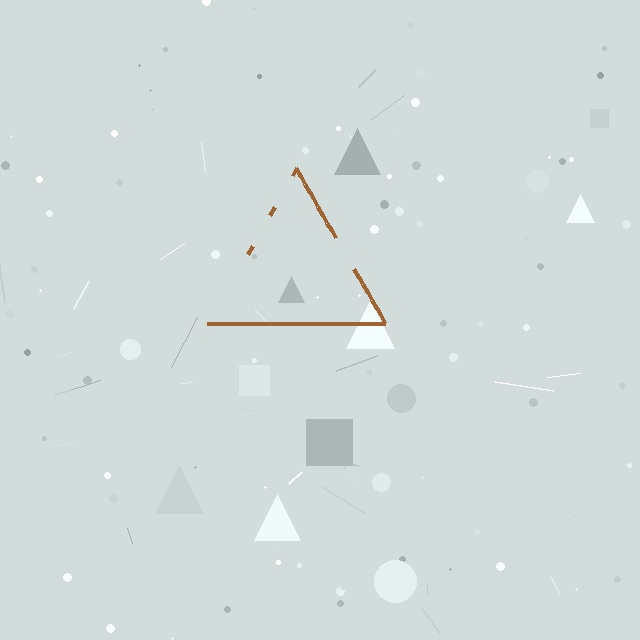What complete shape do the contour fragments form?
The contour fragments form a triangle.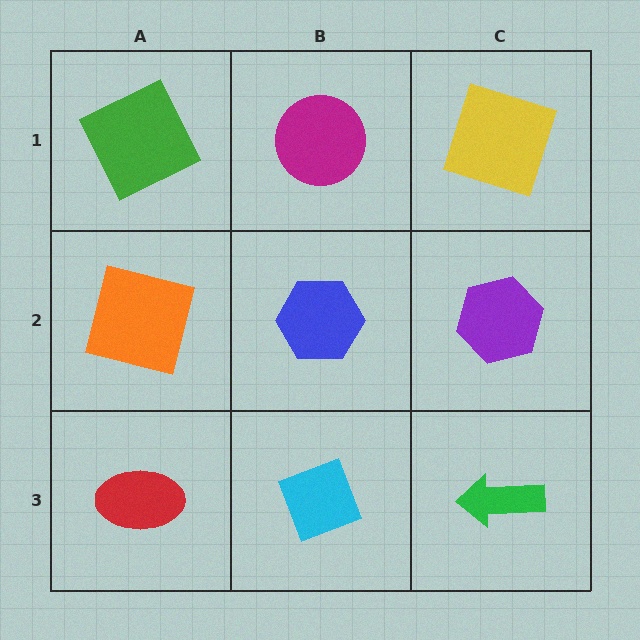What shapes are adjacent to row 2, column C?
A yellow square (row 1, column C), a green arrow (row 3, column C), a blue hexagon (row 2, column B).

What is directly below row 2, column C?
A green arrow.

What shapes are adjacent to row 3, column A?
An orange square (row 2, column A), a cyan diamond (row 3, column B).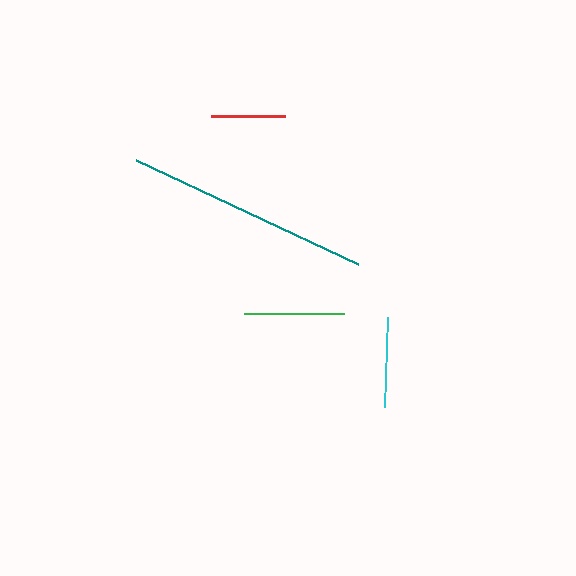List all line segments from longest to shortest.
From longest to shortest: teal, green, cyan, red.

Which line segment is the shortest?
The red line is the shortest at approximately 74 pixels.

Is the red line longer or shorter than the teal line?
The teal line is longer than the red line.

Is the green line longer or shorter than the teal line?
The teal line is longer than the green line.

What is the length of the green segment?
The green segment is approximately 100 pixels long.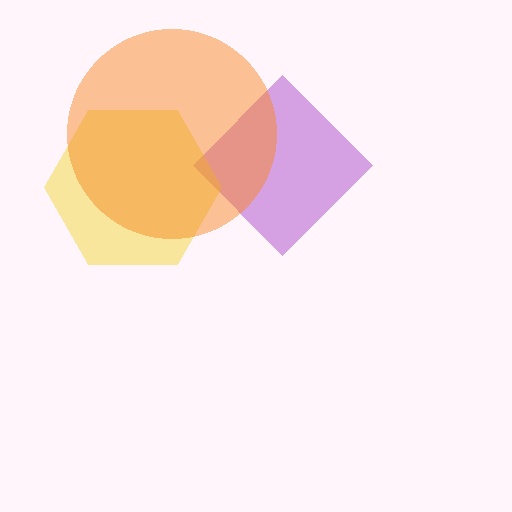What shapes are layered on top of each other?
The layered shapes are: a purple diamond, a yellow hexagon, an orange circle.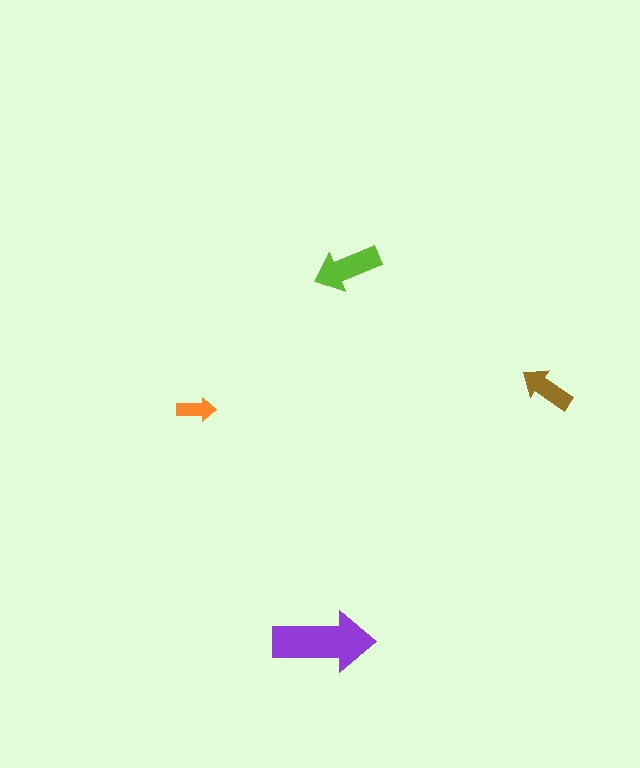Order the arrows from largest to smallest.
the purple one, the lime one, the brown one, the orange one.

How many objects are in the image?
There are 4 objects in the image.